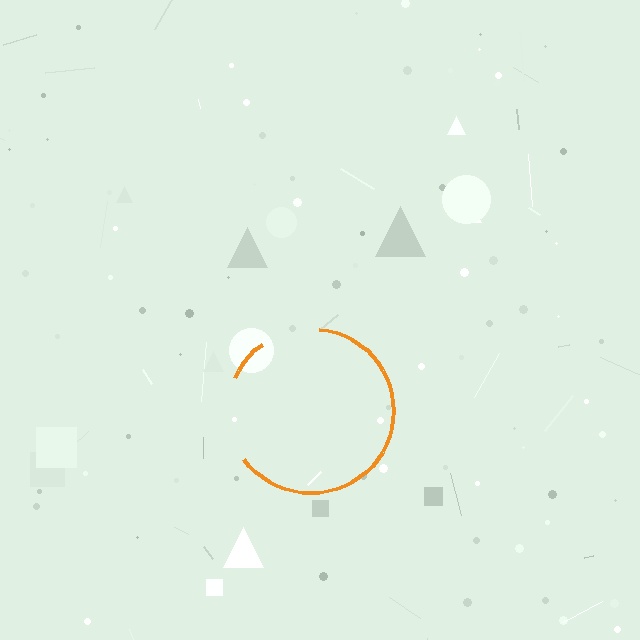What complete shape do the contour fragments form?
The contour fragments form a circle.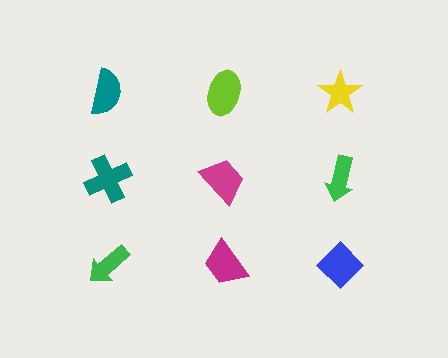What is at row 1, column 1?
A teal semicircle.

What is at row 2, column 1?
A teal cross.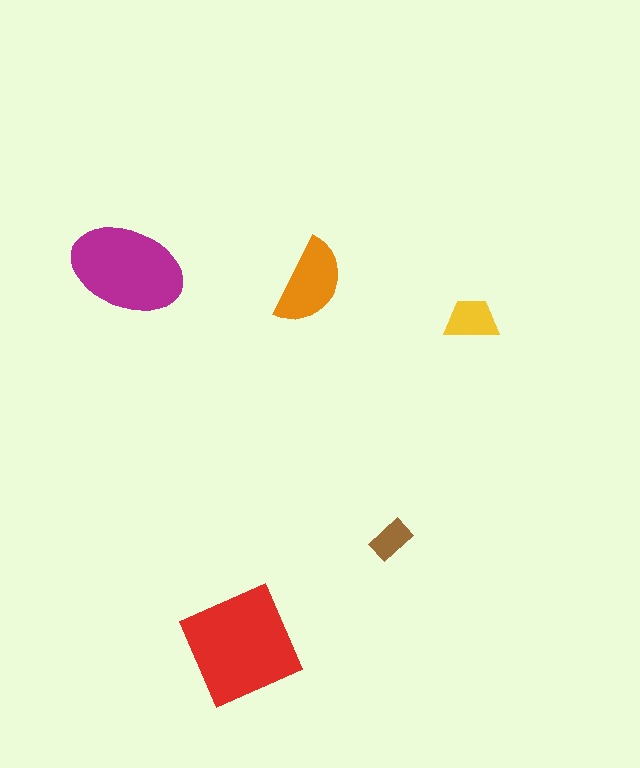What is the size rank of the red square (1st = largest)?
1st.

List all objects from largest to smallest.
The red square, the magenta ellipse, the orange semicircle, the yellow trapezoid, the brown rectangle.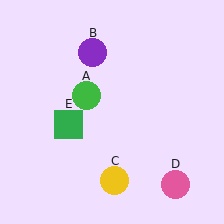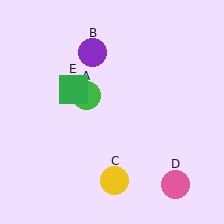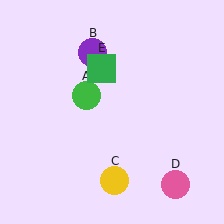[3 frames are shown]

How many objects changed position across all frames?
1 object changed position: green square (object E).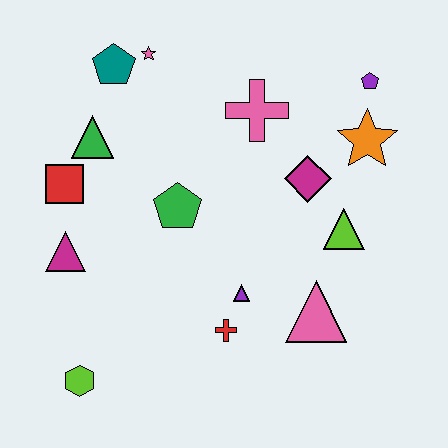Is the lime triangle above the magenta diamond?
No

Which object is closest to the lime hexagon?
The magenta triangle is closest to the lime hexagon.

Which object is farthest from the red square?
The purple pentagon is farthest from the red square.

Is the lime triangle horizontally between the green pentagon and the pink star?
No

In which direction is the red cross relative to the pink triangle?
The red cross is to the left of the pink triangle.